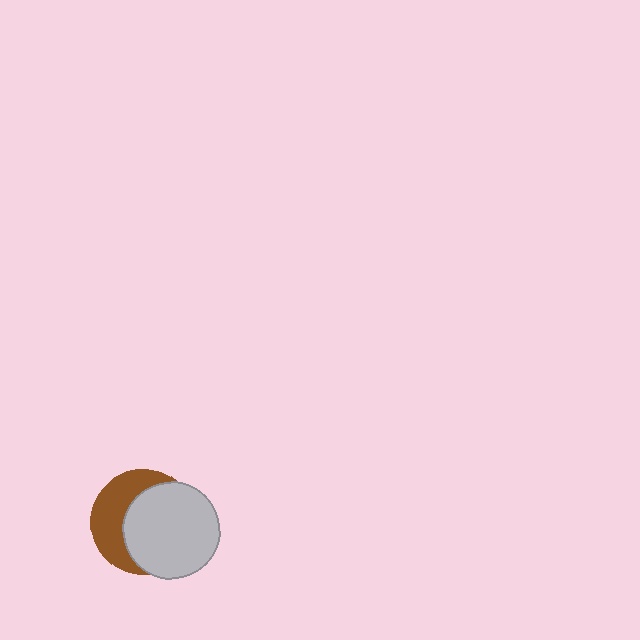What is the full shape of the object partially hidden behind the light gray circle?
The partially hidden object is a brown circle.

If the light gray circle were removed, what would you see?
You would see the complete brown circle.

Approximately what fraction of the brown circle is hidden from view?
Roughly 59% of the brown circle is hidden behind the light gray circle.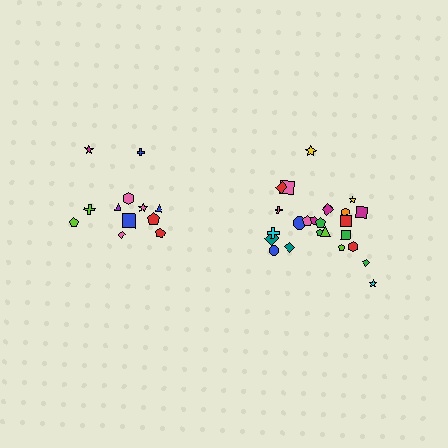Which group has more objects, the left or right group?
The right group.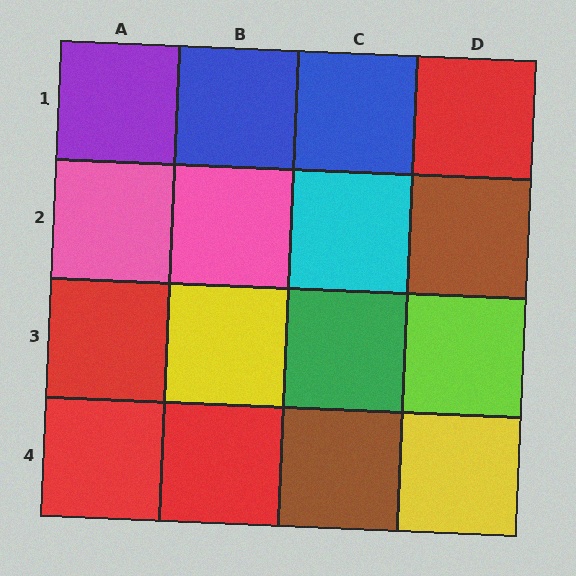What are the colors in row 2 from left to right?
Pink, pink, cyan, brown.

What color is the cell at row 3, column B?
Yellow.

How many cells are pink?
2 cells are pink.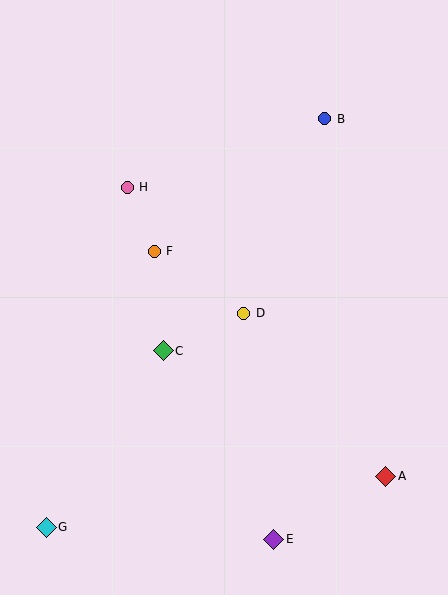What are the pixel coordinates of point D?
Point D is at (244, 313).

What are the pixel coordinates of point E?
Point E is at (274, 539).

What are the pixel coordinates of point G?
Point G is at (46, 527).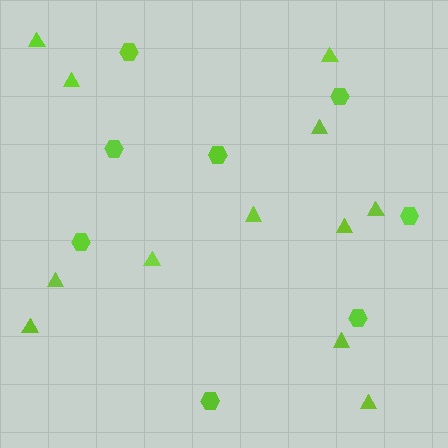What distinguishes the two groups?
There are 2 groups: one group of triangles (12) and one group of hexagons (8).